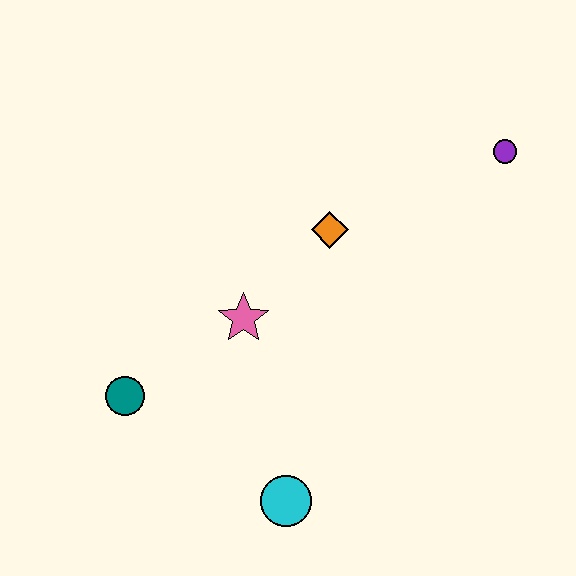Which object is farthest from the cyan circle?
The purple circle is farthest from the cyan circle.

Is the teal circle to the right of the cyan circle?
No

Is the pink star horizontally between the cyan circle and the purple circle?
No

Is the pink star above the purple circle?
No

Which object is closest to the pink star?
The orange diamond is closest to the pink star.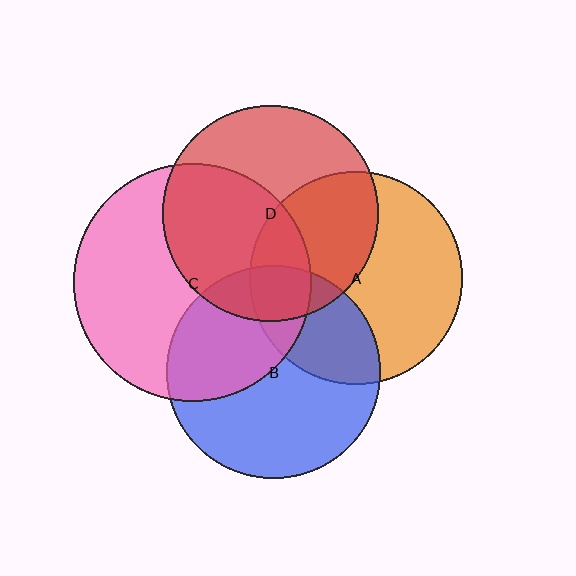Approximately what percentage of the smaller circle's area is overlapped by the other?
Approximately 40%.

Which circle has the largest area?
Circle C (pink).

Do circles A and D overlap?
Yes.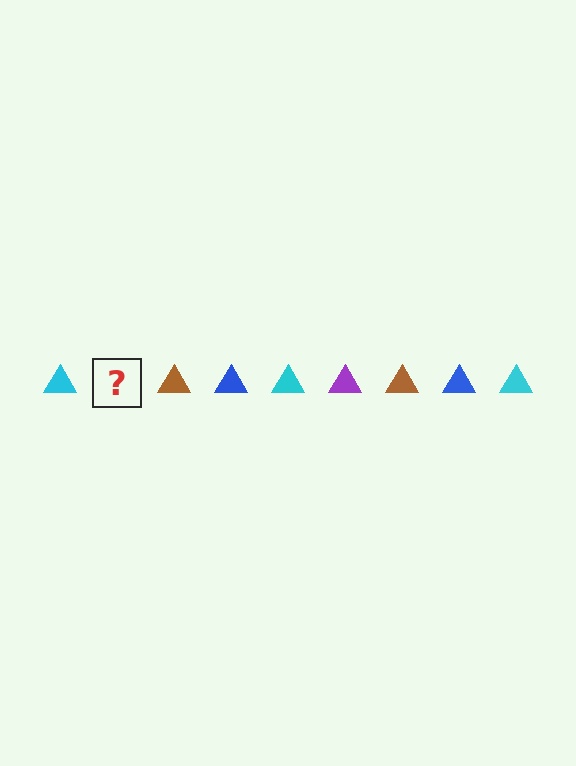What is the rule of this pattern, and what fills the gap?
The rule is that the pattern cycles through cyan, purple, brown, blue triangles. The gap should be filled with a purple triangle.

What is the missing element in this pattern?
The missing element is a purple triangle.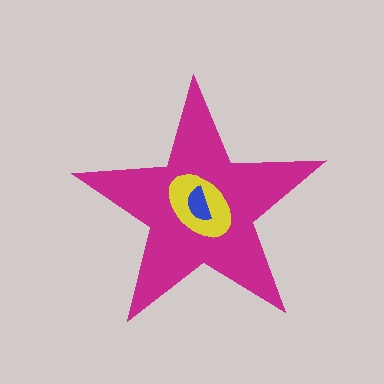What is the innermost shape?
The blue semicircle.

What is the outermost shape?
The magenta star.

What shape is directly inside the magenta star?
The yellow ellipse.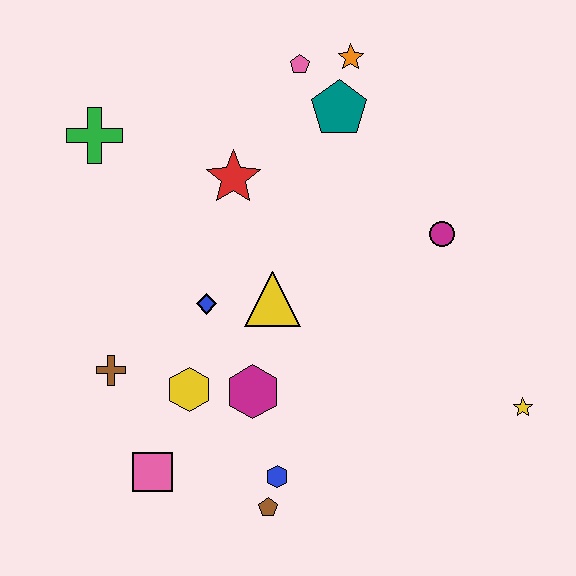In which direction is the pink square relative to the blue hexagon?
The pink square is to the left of the blue hexagon.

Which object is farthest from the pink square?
The orange star is farthest from the pink square.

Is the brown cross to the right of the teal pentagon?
No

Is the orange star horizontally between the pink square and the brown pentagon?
No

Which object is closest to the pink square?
The yellow hexagon is closest to the pink square.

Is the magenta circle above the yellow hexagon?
Yes